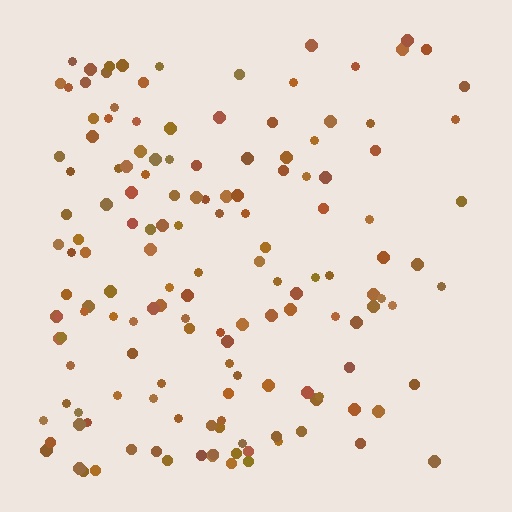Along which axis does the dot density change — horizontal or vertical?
Horizontal.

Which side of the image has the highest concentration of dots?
The left.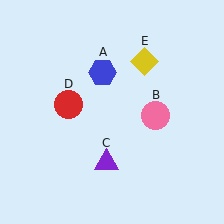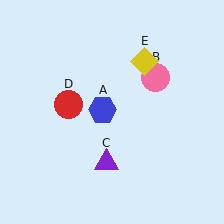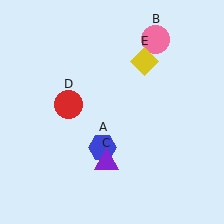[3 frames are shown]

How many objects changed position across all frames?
2 objects changed position: blue hexagon (object A), pink circle (object B).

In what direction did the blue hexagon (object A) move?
The blue hexagon (object A) moved down.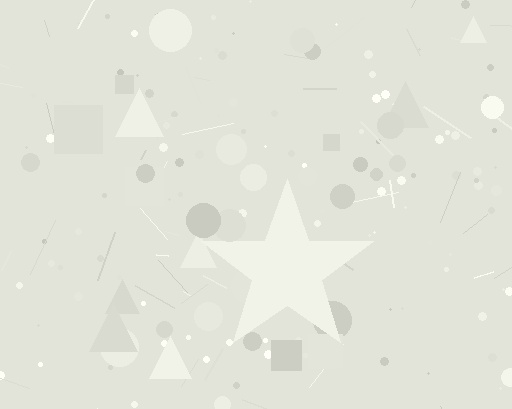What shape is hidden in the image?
A star is hidden in the image.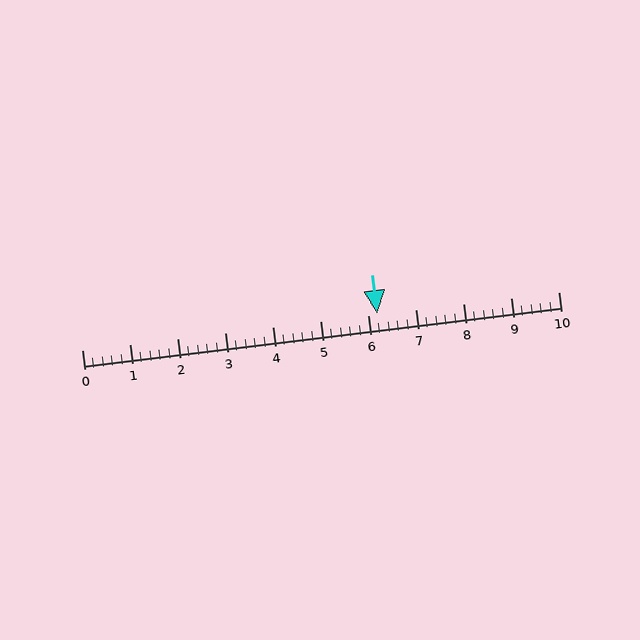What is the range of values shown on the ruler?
The ruler shows values from 0 to 10.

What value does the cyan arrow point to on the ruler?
The cyan arrow points to approximately 6.2.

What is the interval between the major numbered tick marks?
The major tick marks are spaced 1 units apart.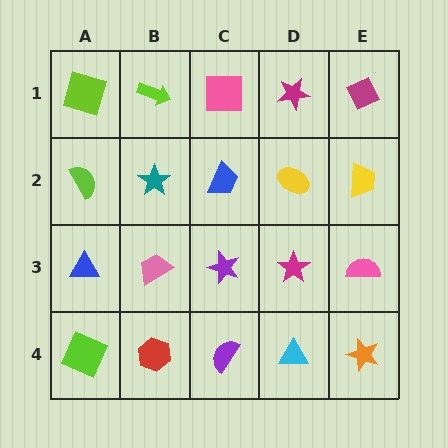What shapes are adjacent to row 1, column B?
A teal star (row 2, column B), a lime square (row 1, column A), a pink square (row 1, column C).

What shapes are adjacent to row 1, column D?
A yellow ellipse (row 2, column D), a pink square (row 1, column C), a magenta diamond (row 1, column E).